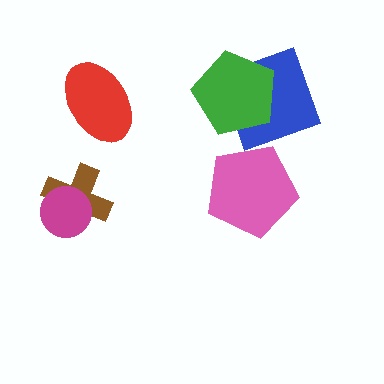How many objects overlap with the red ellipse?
0 objects overlap with the red ellipse.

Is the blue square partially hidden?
Yes, it is partially covered by another shape.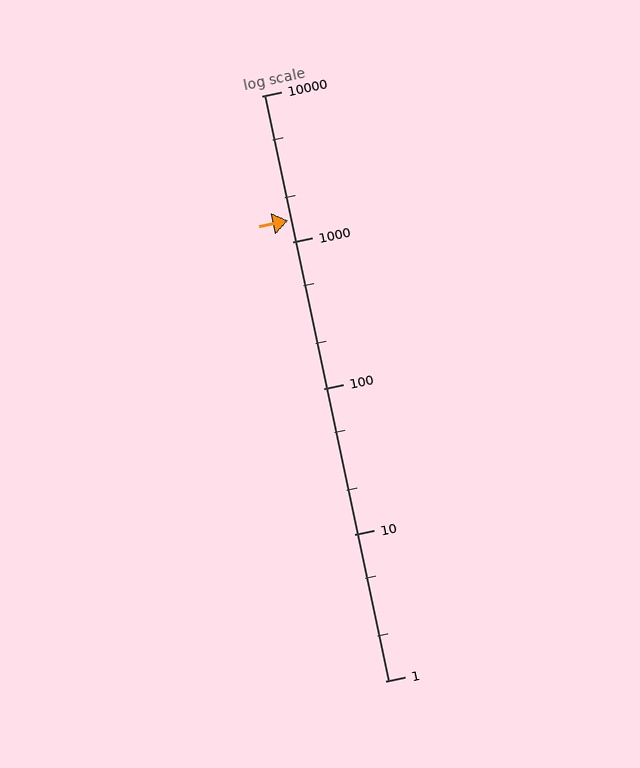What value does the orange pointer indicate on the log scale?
The pointer indicates approximately 1400.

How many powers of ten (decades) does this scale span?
The scale spans 4 decades, from 1 to 10000.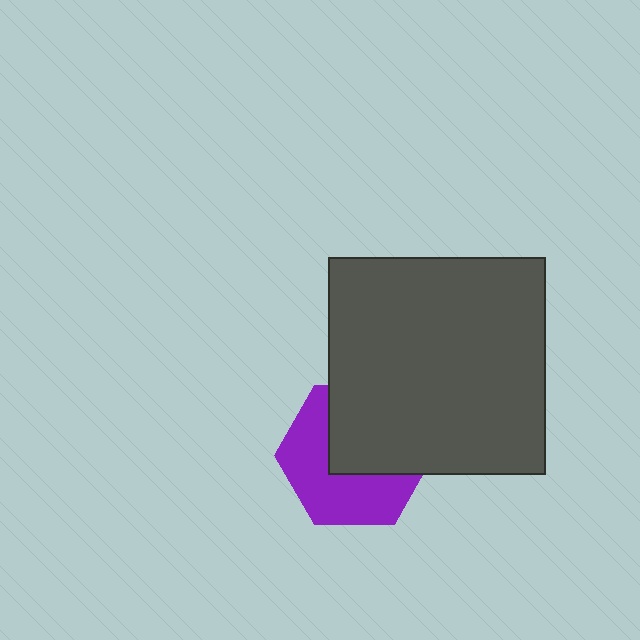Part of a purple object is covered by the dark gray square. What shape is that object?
It is a hexagon.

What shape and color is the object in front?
The object in front is a dark gray square.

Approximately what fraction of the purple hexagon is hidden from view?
Roughly 48% of the purple hexagon is hidden behind the dark gray square.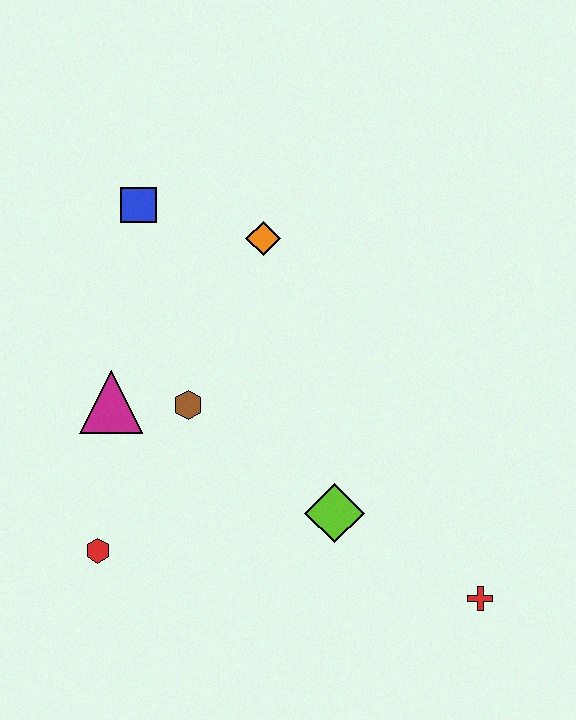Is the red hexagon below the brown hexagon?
Yes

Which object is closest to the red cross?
The lime diamond is closest to the red cross.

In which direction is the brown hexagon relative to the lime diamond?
The brown hexagon is to the left of the lime diamond.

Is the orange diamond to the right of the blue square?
Yes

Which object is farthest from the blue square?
The red cross is farthest from the blue square.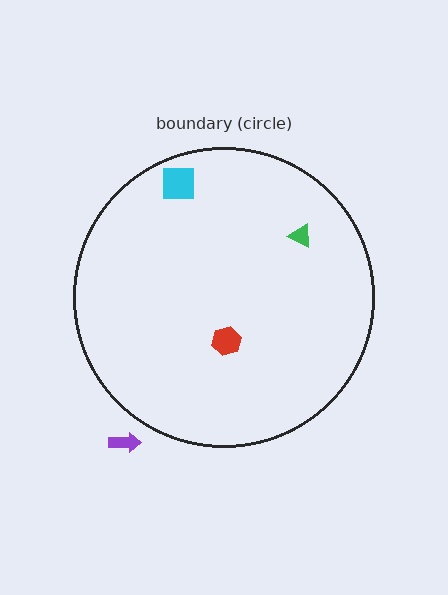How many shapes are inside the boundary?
3 inside, 1 outside.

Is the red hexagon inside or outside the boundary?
Inside.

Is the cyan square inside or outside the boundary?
Inside.